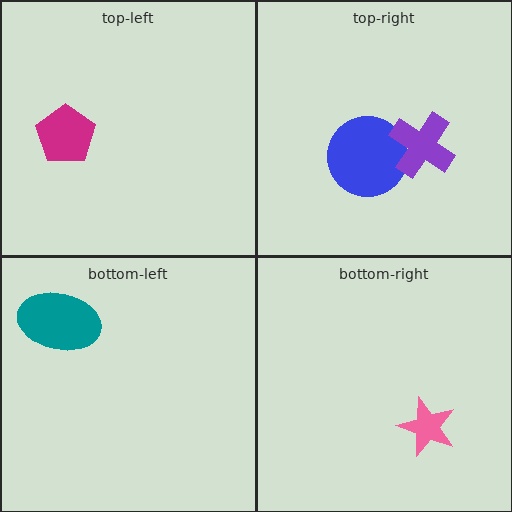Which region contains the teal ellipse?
The bottom-left region.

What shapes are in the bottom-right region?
The pink star.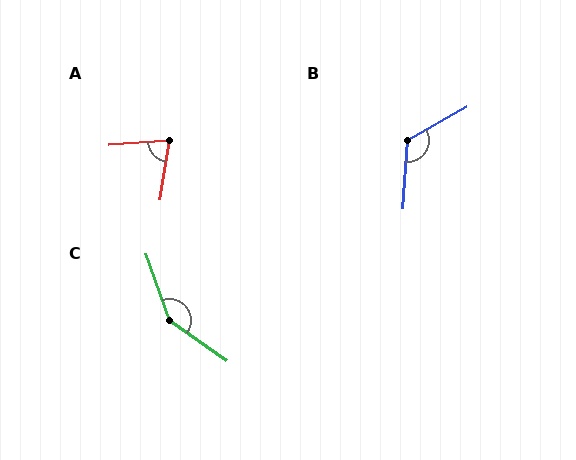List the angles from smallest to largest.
A (77°), B (124°), C (145°).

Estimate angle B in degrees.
Approximately 124 degrees.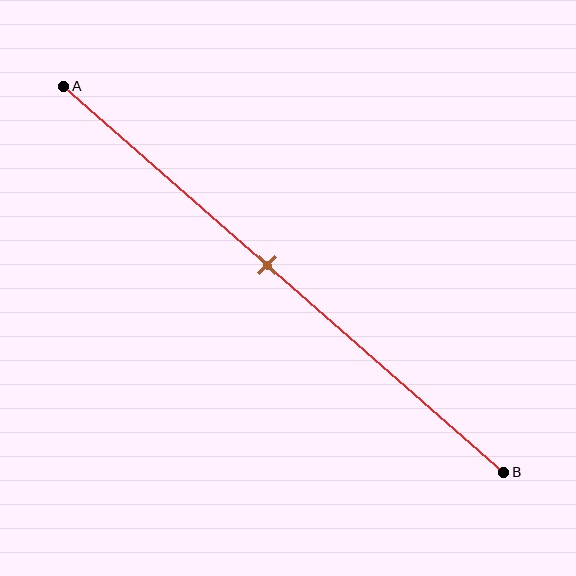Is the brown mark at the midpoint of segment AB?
No, the mark is at about 45% from A, not at the 50% midpoint.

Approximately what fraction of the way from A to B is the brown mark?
The brown mark is approximately 45% of the way from A to B.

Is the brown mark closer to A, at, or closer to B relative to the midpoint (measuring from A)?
The brown mark is closer to point A than the midpoint of segment AB.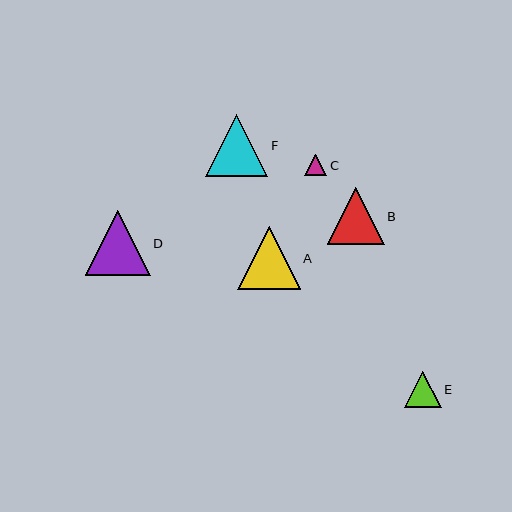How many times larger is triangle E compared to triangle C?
Triangle E is approximately 1.7 times the size of triangle C.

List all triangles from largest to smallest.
From largest to smallest: D, A, F, B, E, C.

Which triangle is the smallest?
Triangle C is the smallest with a size of approximately 22 pixels.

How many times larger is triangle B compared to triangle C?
Triangle B is approximately 2.6 times the size of triangle C.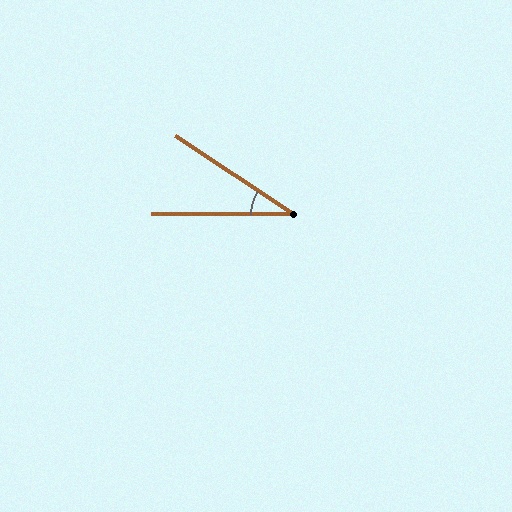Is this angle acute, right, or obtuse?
It is acute.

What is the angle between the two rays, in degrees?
Approximately 33 degrees.